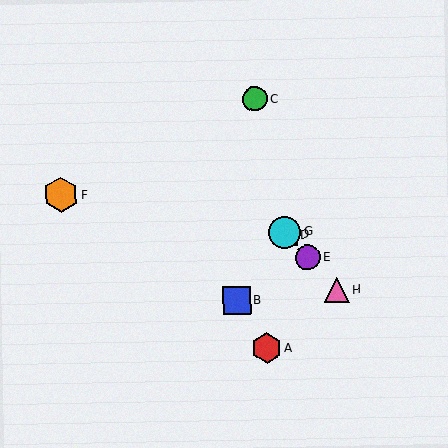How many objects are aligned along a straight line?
4 objects (D, E, G, H) are aligned along a straight line.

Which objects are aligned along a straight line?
Objects D, E, G, H are aligned along a straight line.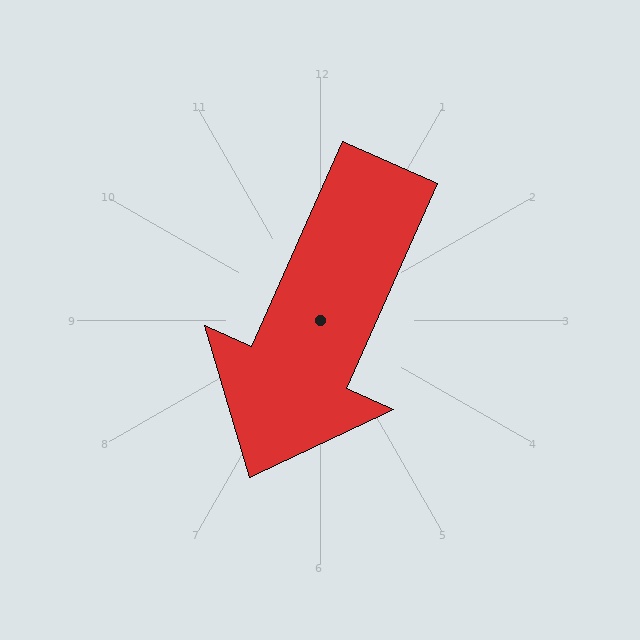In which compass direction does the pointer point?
Southwest.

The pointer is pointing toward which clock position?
Roughly 7 o'clock.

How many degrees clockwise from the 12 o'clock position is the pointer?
Approximately 204 degrees.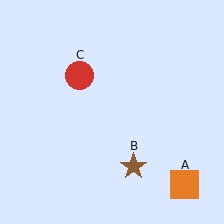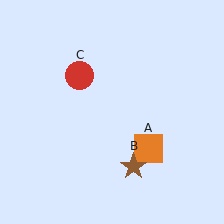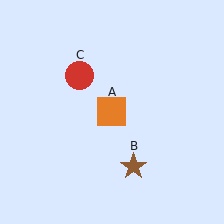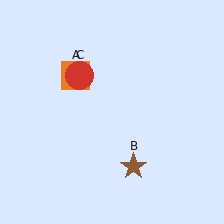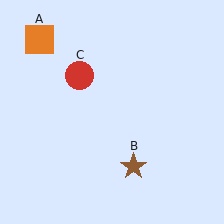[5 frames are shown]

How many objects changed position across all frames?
1 object changed position: orange square (object A).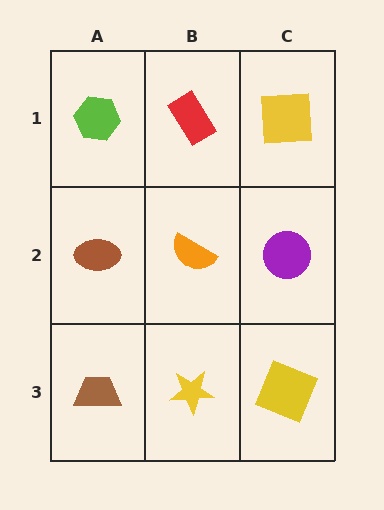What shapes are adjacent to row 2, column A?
A lime hexagon (row 1, column A), a brown trapezoid (row 3, column A), an orange semicircle (row 2, column B).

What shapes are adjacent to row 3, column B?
An orange semicircle (row 2, column B), a brown trapezoid (row 3, column A), a yellow square (row 3, column C).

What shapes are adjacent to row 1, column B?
An orange semicircle (row 2, column B), a lime hexagon (row 1, column A), a yellow square (row 1, column C).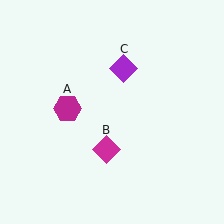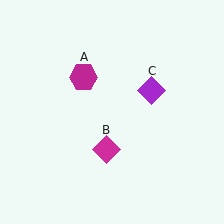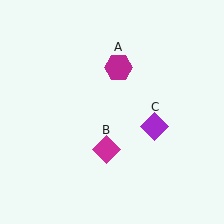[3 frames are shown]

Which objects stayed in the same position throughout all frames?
Magenta diamond (object B) remained stationary.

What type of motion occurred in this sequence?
The magenta hexagon (object A), purple diamond (object C) rotated clockwise around the center of the scene.